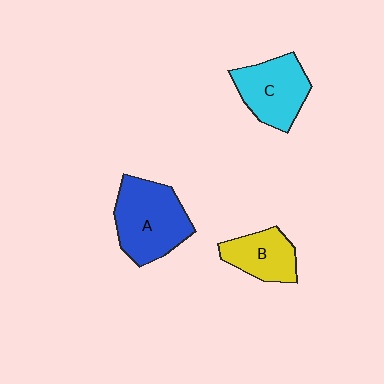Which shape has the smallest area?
Shape B (yellow).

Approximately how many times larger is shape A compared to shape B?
Approximately 1.6 times.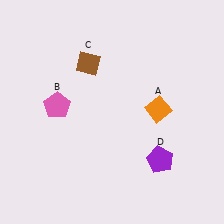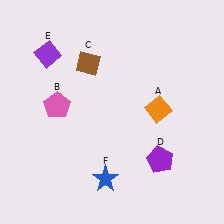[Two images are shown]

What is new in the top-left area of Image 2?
A purple diamond (E) was added in the top-left area of Image 2.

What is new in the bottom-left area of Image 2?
A blue star (F) was added in the bottom-left area of Image 2.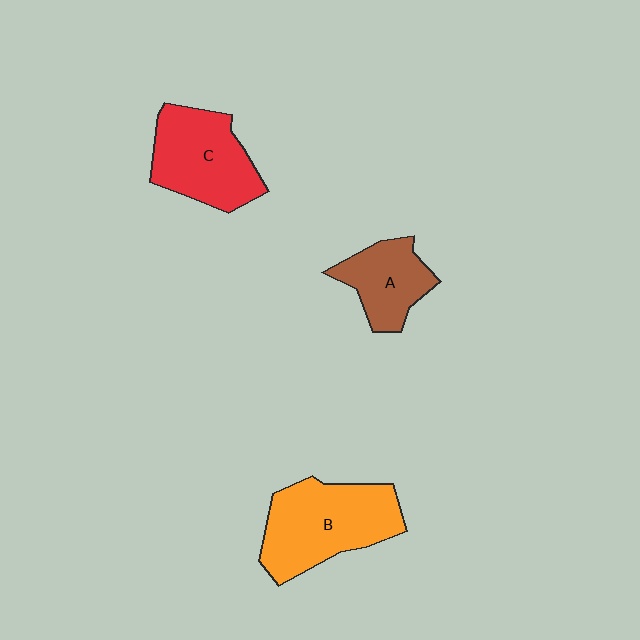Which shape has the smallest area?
Shape A (brown).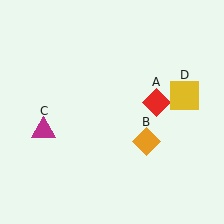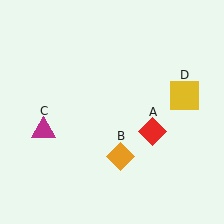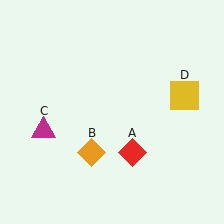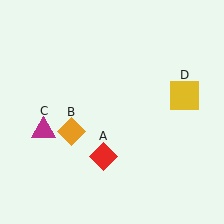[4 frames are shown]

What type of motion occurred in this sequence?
The red diamond (object A), orange diamond (object B) rotated clockwise around the center of the scene.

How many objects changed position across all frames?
2 objects changed position: red diamond (object A), orange diamond (object B).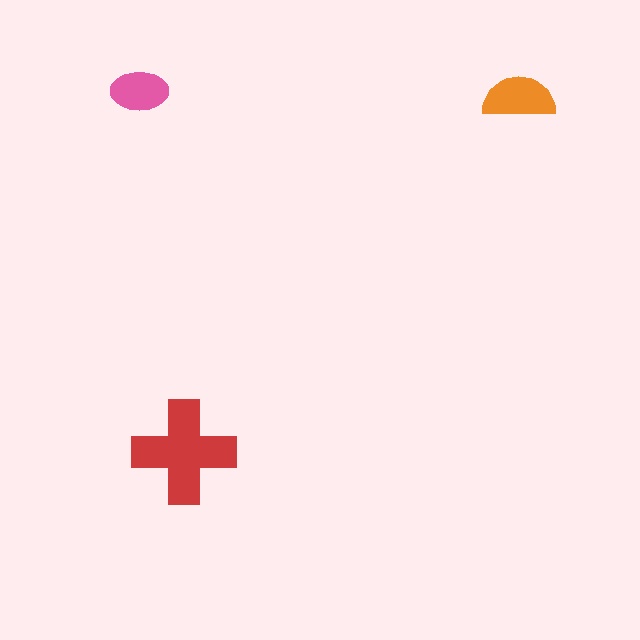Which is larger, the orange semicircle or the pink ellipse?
The orange semicircle.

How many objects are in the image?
There are 3 objects in the image.